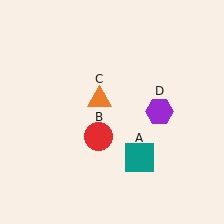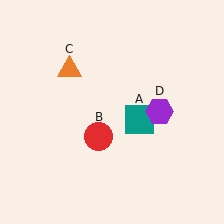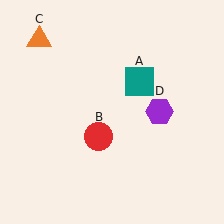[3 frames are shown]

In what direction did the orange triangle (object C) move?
The orange triangle (object C) moved up and to the left.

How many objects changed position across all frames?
2 objects changed position: teal square (object A), orange triangle (object C).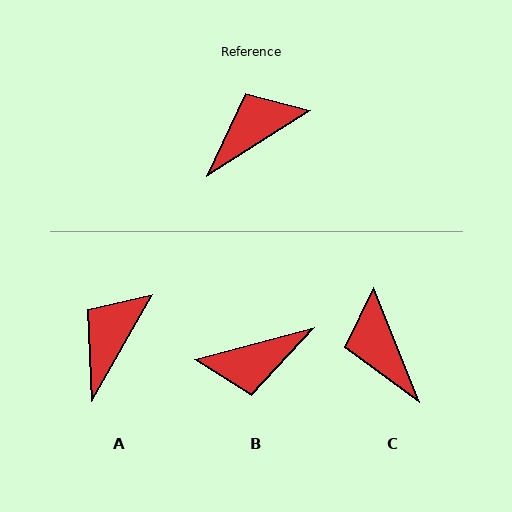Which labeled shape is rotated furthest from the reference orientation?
B, about 162 degrees away.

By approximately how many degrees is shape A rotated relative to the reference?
Approximately 28 degrees counter-clockwise.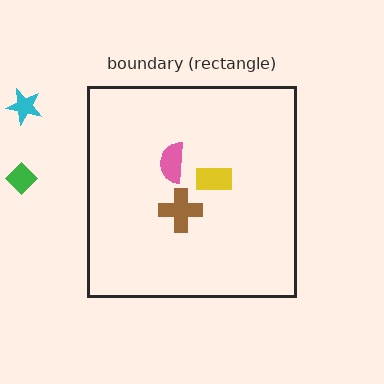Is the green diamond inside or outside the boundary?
Outside.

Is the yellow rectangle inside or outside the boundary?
Inside.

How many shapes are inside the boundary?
3 inside, 2 outside.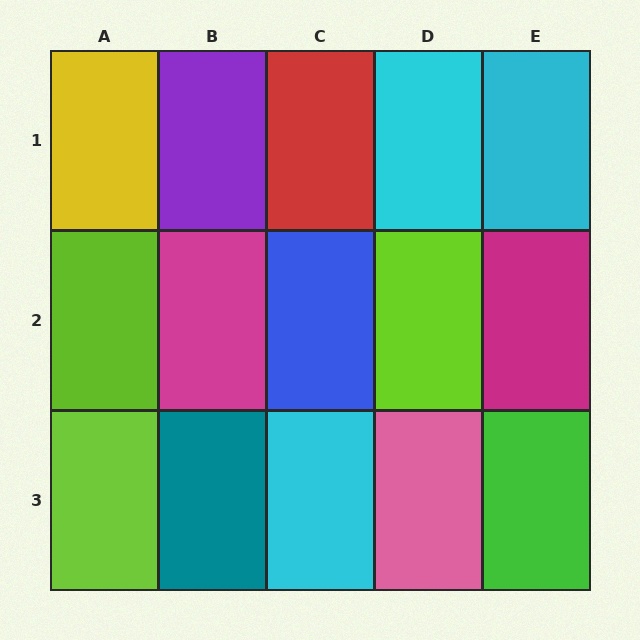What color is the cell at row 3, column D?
Pink.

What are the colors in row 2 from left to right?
Lime, magenta, blue, lime, magenta.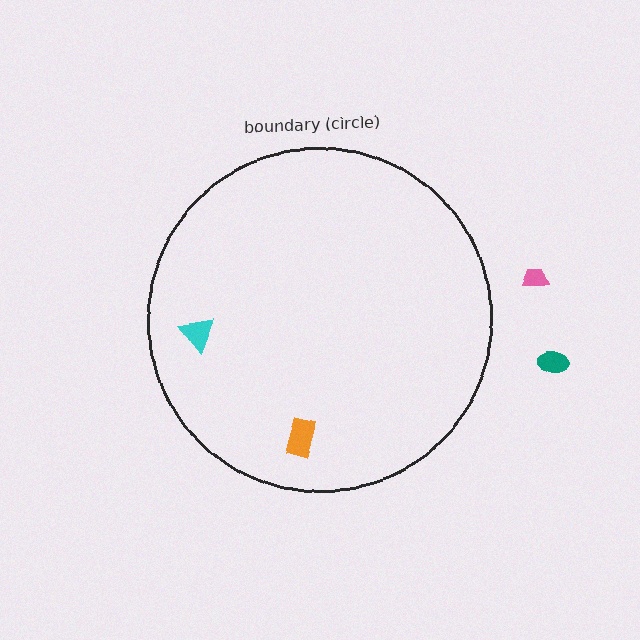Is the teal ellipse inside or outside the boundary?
Outside.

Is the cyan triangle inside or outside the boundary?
Inside.